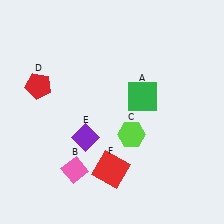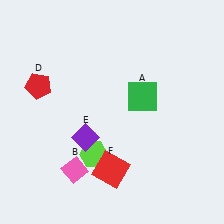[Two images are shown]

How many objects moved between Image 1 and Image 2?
1 object moved between the two images.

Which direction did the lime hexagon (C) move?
The lime hexagon (C) moved left.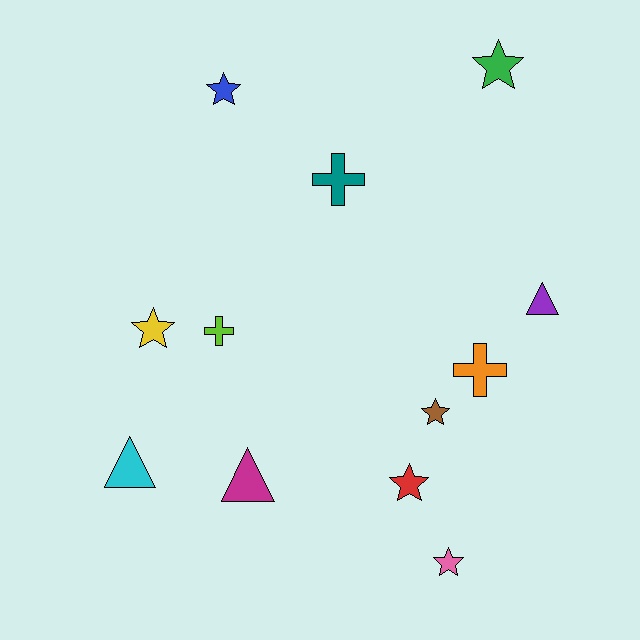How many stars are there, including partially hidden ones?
There are 6 stars.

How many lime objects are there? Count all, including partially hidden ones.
There is 1 lime object.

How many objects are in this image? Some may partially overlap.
There are 12 objects.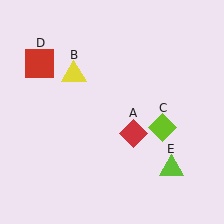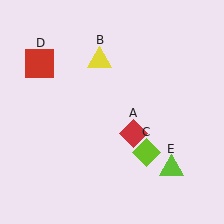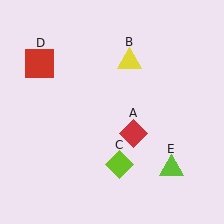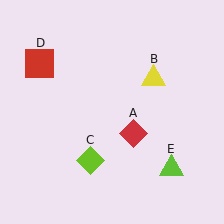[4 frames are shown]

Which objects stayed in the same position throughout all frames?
Red diamond (object A) and red square (object D) and lime triangle (object E) remained stationary.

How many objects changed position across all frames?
2 objects changed position: yellow triangle (object B), lime diamond (object C).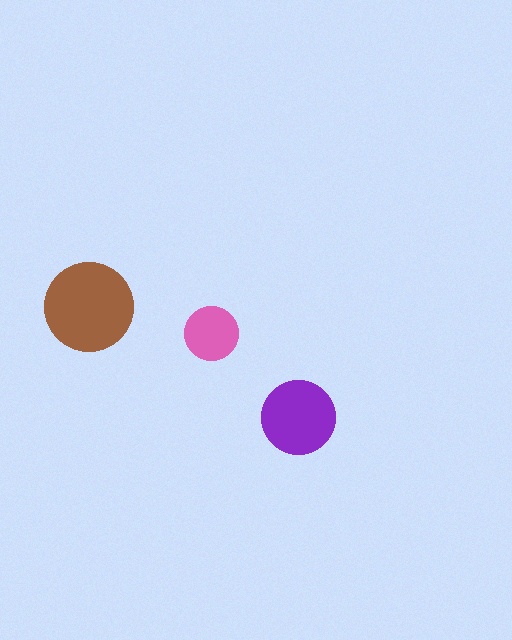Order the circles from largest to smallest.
the brown one, the purple one, the pink one.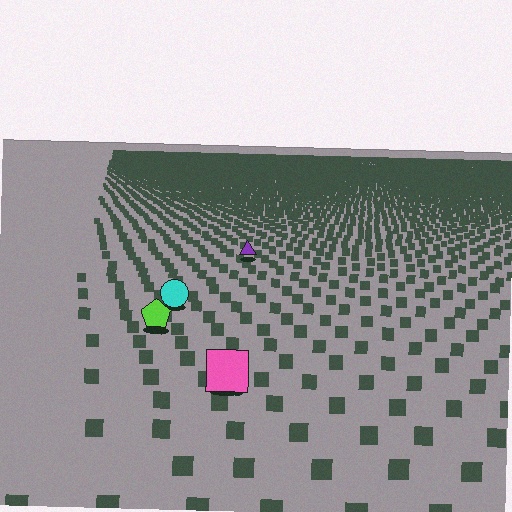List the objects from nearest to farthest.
From nearest to farthest: the pink square, the lime pentagon, the cyan circle, the purple triangle.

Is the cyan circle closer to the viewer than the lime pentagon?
No. The lime pentagon is closer — you can tell from the texture gradient: the ground texture is coarser near it.